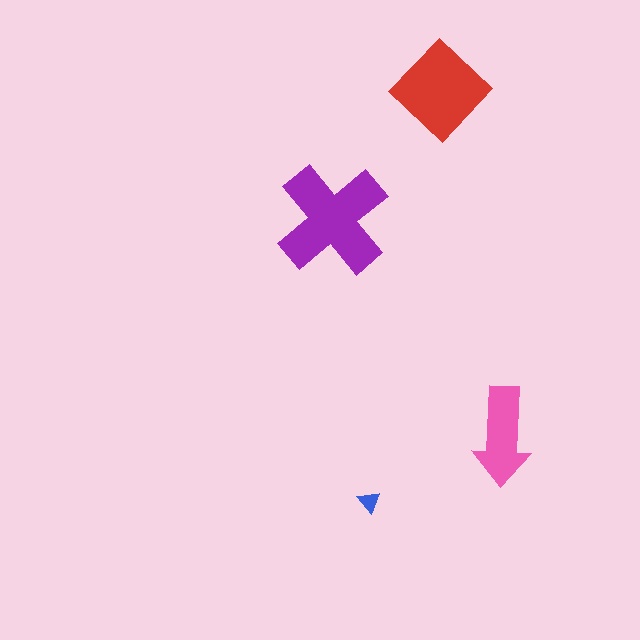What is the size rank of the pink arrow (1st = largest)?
3rd.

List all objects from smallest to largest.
The blue triangle, the pink arrow, the red diamond, the purple cross.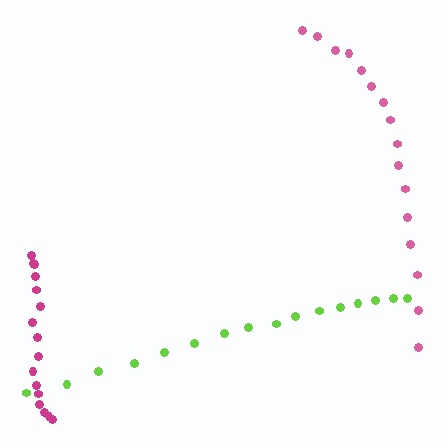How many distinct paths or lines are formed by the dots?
There are 3 distinct paths.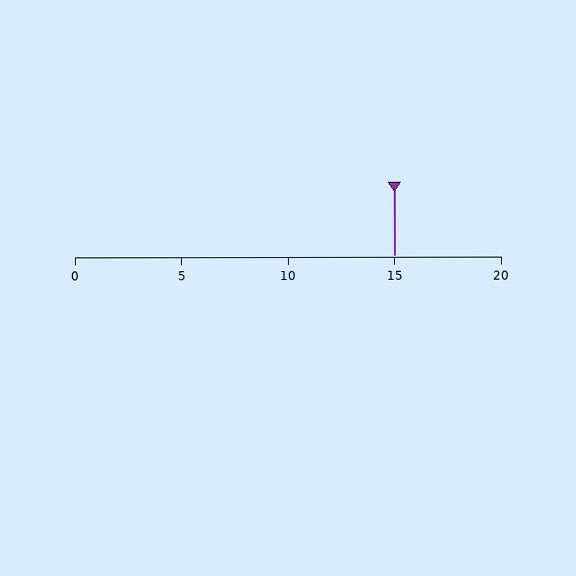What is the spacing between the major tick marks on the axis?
The major ticks are spaced 5 apart.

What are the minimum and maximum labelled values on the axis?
The axis runs from 0 to 20.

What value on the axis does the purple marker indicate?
The marker indicates approximately 15.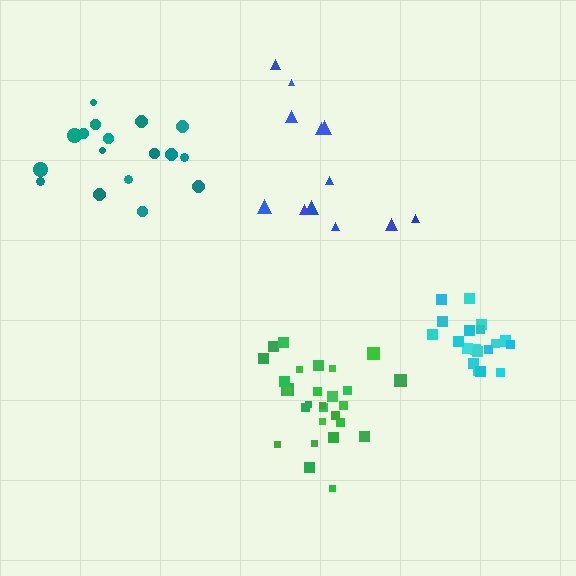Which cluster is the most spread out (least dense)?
Blue.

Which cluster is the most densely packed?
Cyan.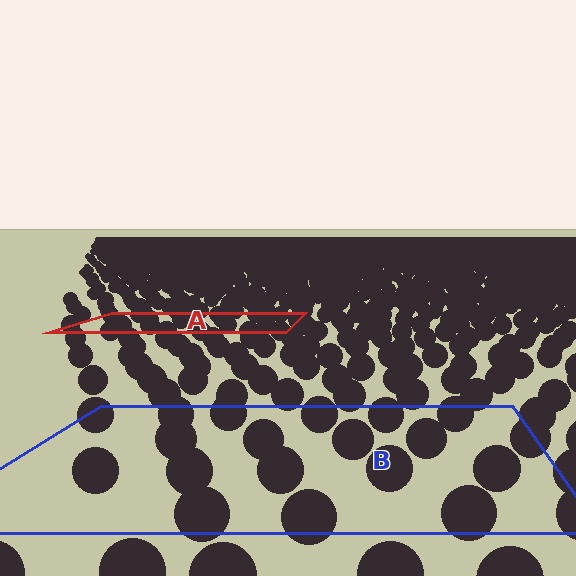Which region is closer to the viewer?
Region B is closer. The texture elements there are larger and more spread out.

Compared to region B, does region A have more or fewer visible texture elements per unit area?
Region A has more texture elements per unit area — they are packed more densely because it is farther away.